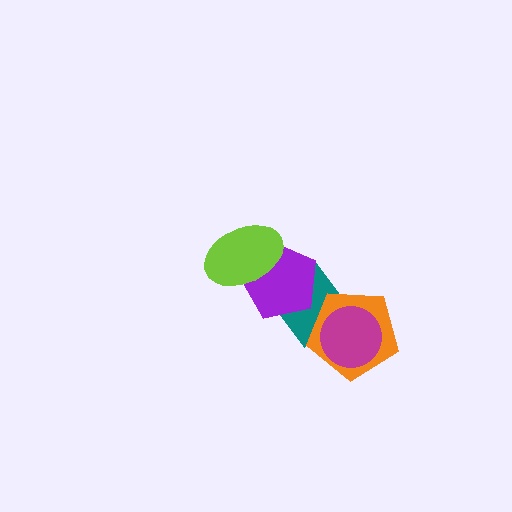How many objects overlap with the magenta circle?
2 objects overlap with the magenta circle.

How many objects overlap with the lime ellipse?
1 object overlaps with the lime ellipse.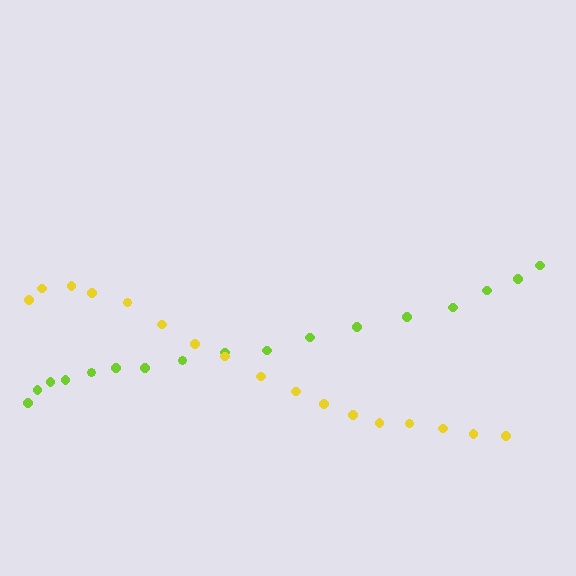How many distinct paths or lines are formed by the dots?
There are 2 distinct paths.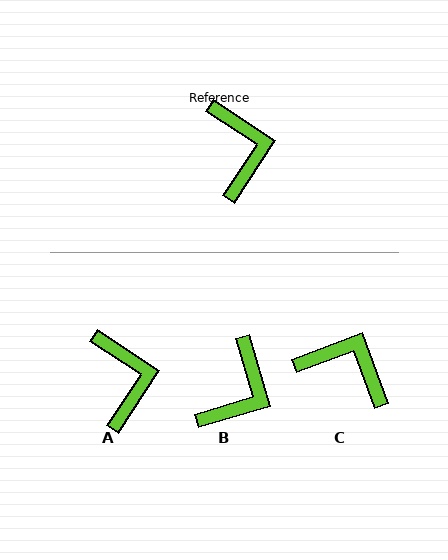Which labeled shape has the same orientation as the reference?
A.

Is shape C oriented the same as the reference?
No, it is off by about 53 degrees.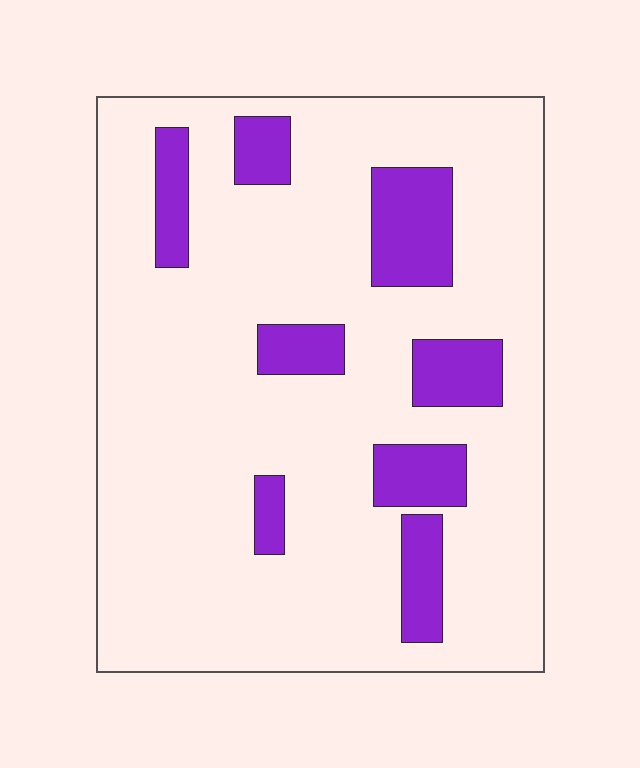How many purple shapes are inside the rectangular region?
8.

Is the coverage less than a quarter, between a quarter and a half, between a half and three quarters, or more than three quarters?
Less than a quarter.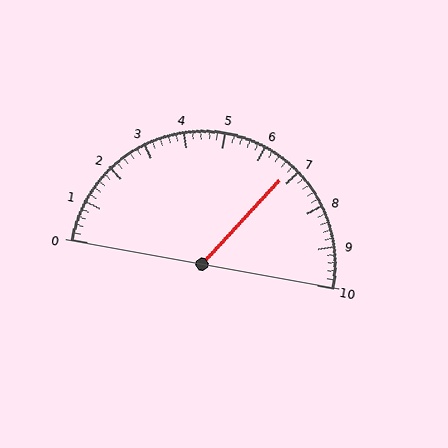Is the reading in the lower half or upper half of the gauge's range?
The reading is in the upper half of the range (0 to 10).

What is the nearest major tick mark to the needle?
The nearest major tick mark is 7.